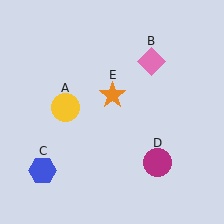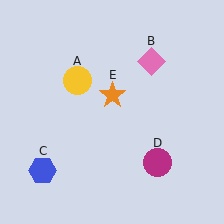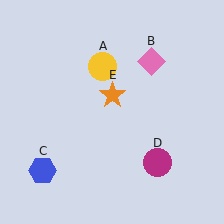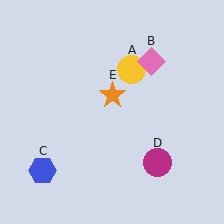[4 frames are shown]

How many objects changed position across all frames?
1 object changed position: yellow circle (object A).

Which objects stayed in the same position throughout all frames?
Pink diamond (object B) and blue hexagon (object C) and magenta circle (object D) and orange star (object E) remained stationary.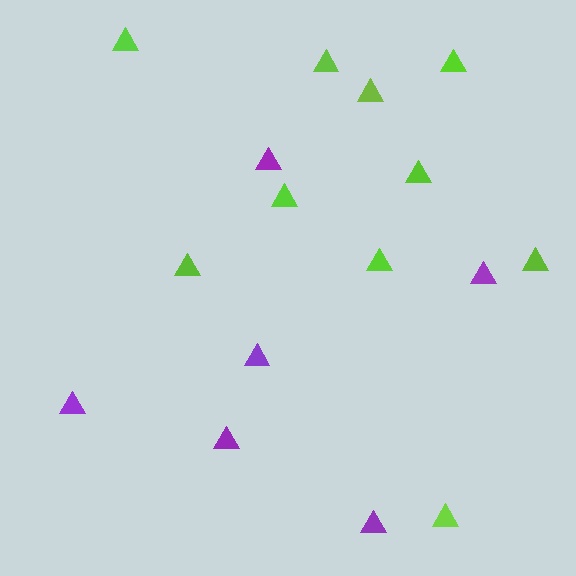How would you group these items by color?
There are 2 groups: one group of purple triangles (6) and one group of lime triangles (10).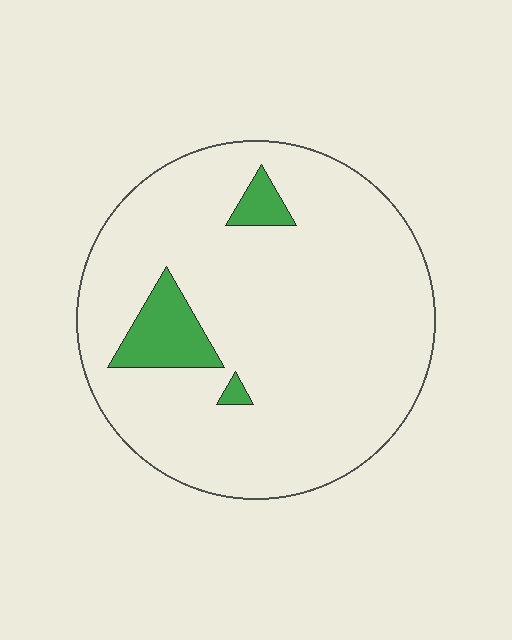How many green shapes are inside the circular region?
3.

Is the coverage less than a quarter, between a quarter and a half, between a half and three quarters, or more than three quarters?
Less than a quarter.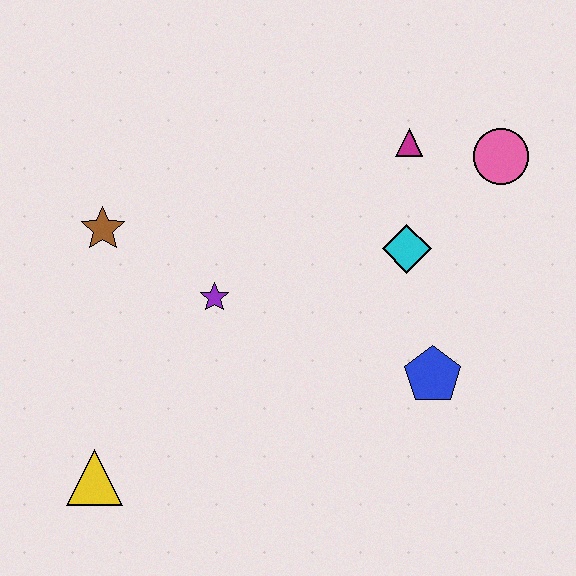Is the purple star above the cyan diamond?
No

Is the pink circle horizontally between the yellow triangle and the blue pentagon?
No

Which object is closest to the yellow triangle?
The purple star is closest to the yellow triangle.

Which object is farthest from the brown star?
The pink circle is farthest from the brown star.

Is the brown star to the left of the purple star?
Yes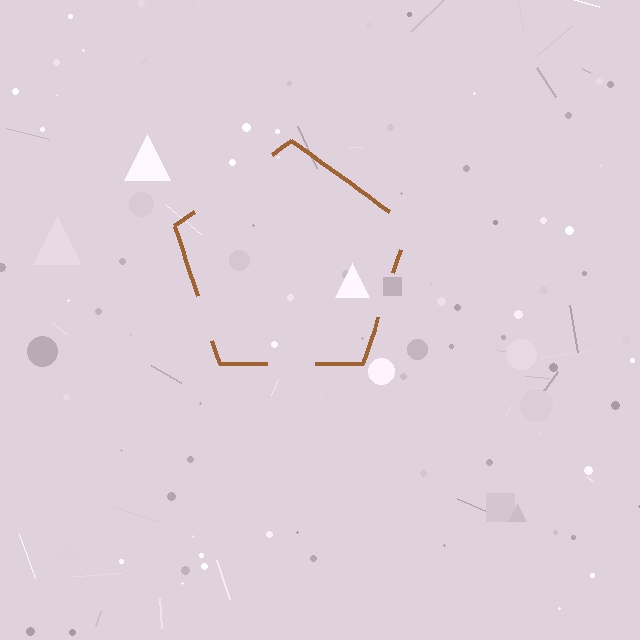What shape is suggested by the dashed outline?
The dashed outline suggests a pentagon.